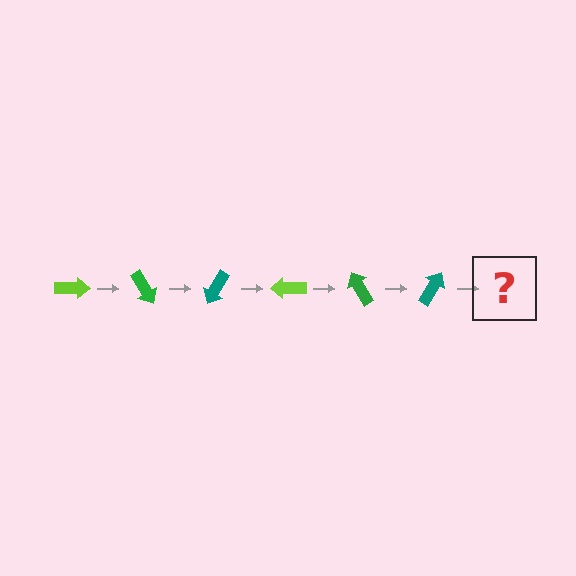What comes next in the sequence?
The next element should be a lime arrow, rotated 360 degrees from the start.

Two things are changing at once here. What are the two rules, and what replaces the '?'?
The two rules are that it rotates 60 degrees each step and the color cycles through lime, green, and teal. The '?' should be a lime arrow, rotated 360 degrees from the start.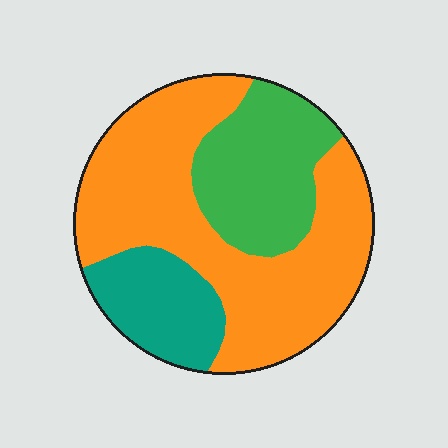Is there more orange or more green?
Orange.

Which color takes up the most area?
Orange, at roughly 60%.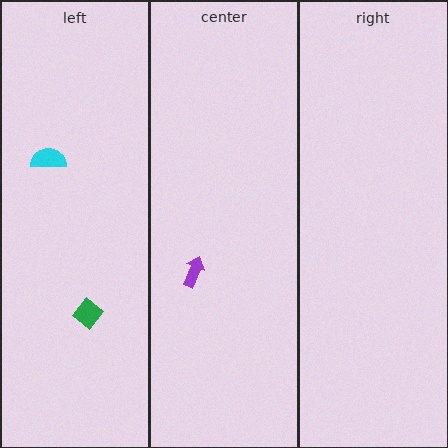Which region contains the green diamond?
The left region.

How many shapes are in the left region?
2.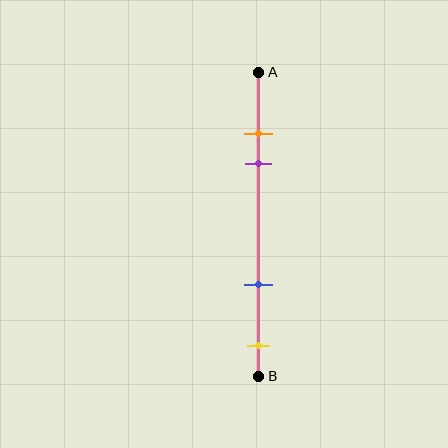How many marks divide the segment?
There are 4 marks dividing the segment.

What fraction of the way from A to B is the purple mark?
The purple mark is approximately 30% (0.3) of the way from A to B.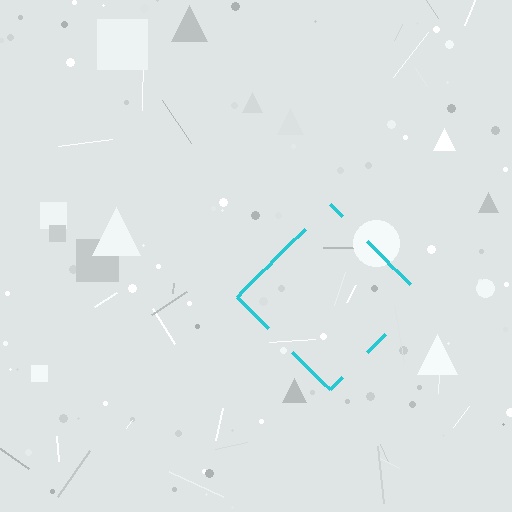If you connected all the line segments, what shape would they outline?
They would outline a diamond.